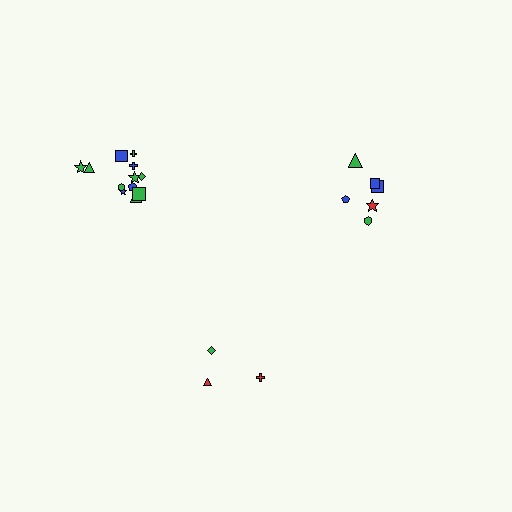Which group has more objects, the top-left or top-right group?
The top-left group.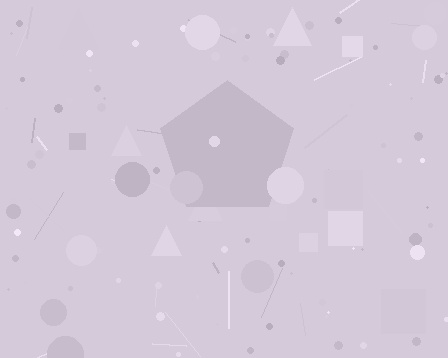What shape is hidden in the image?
A pentagon is hidden in the image.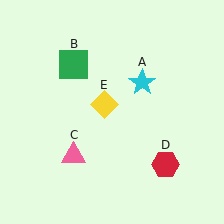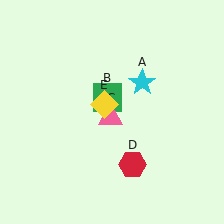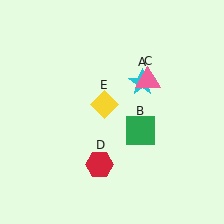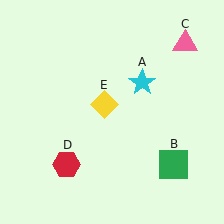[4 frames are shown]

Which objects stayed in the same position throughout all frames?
Cyan star (object A) and yellow diamond (object E) remained stationary.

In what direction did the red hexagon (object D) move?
The red hexagon (object D) moved left.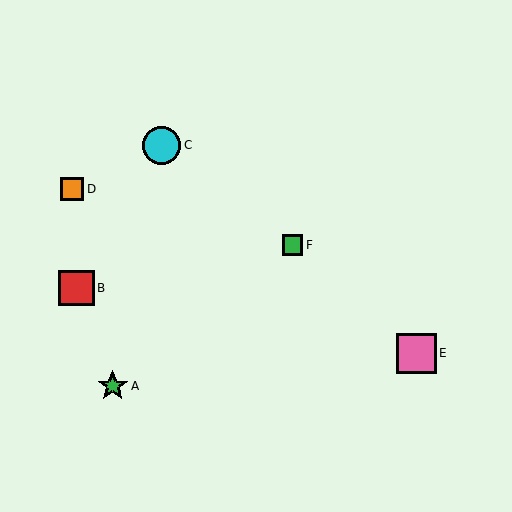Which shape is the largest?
The pink square (labeled E) is the largest.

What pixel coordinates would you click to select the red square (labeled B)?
Click at (76, 288) to select the red square B.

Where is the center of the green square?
The center of the green square is at (293, 245).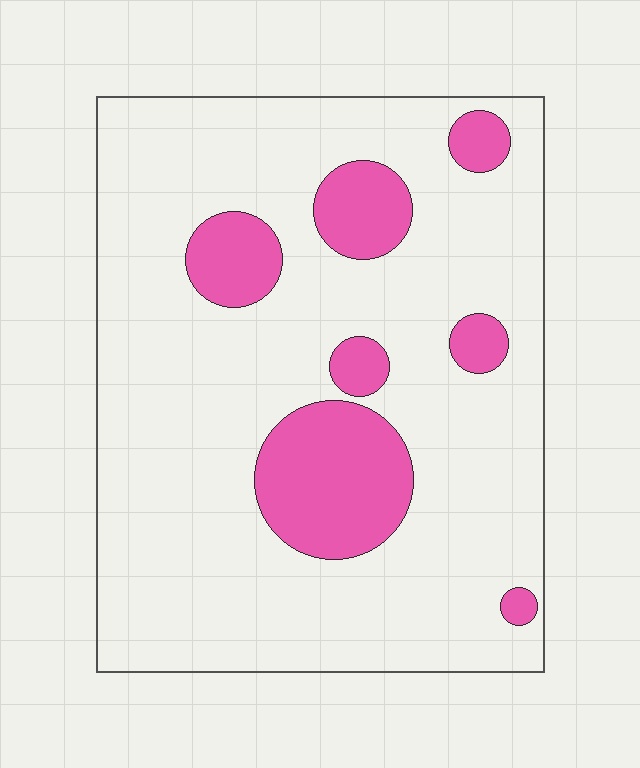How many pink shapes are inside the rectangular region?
7.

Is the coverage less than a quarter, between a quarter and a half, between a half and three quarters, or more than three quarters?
Less than a quarter.